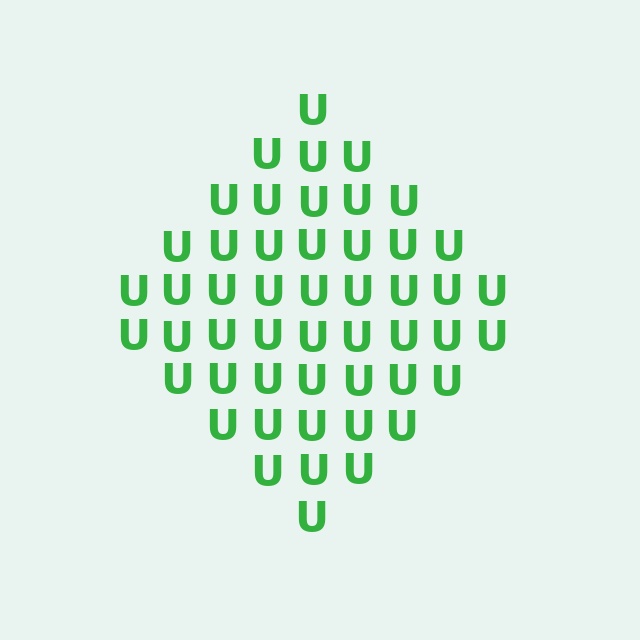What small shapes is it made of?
It is made of small letter U's.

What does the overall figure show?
The overall figure shows a diamond.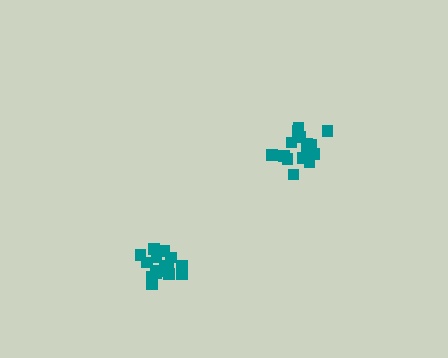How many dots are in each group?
Group 1: 15 dots, Group 2: 15 dots (30 total).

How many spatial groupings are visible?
There are 2 spatial groupings.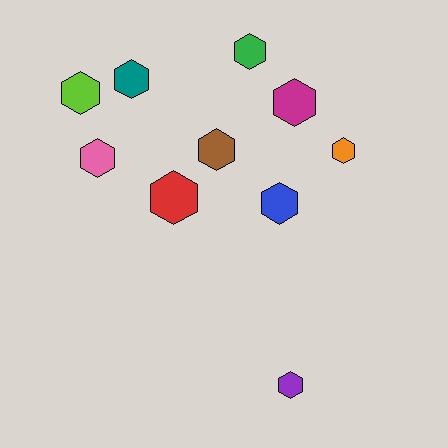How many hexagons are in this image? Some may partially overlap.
There are 10 hexagons.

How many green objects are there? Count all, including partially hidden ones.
There is 1 green object.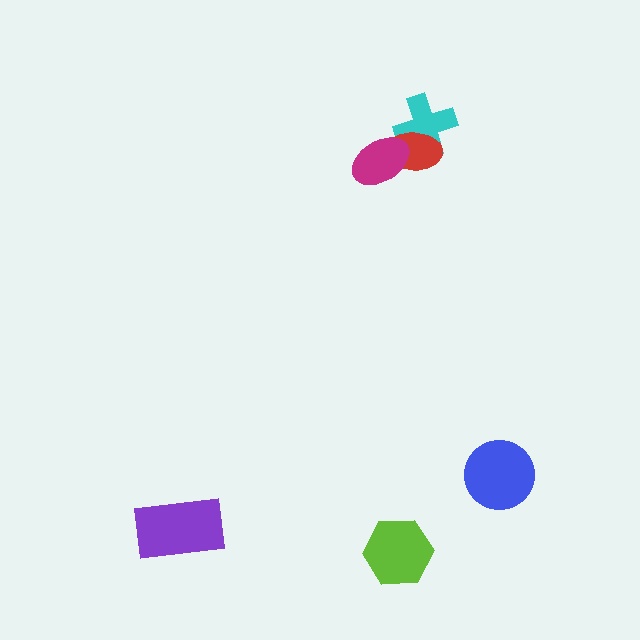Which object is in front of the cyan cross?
The red ellipse is in front of the cyan cross.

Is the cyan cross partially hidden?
Yes, it is partially covered by another shape.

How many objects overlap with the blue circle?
0 objects overlap with the blue circle.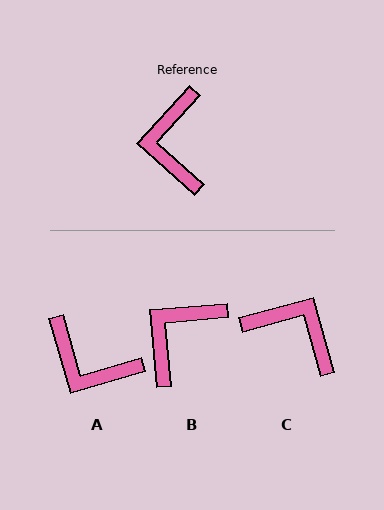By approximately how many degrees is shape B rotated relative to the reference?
Approximately 43 degrees clockwise.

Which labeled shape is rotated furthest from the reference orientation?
C, about 123 degrees away.